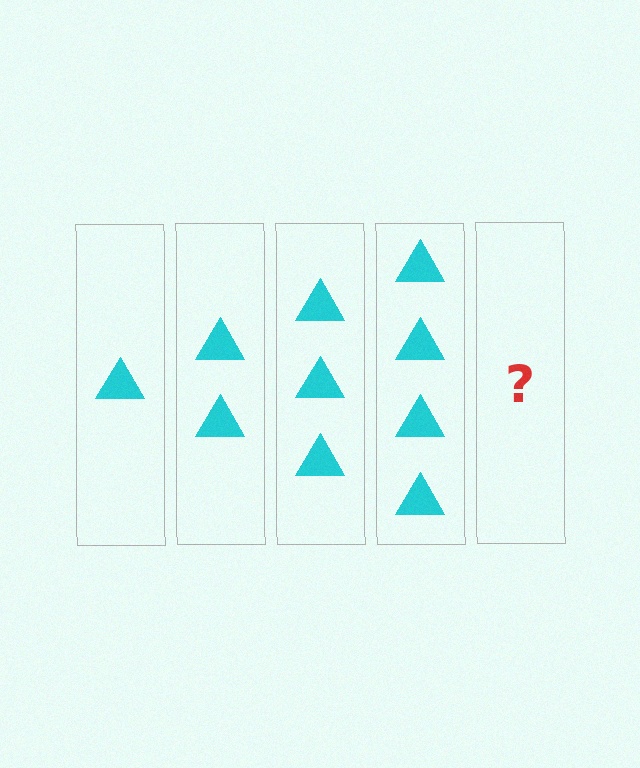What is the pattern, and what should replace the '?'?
The pattern is that each step adds one more triangle. The '?' should be 5 triangles.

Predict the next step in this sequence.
The next step is 5 triangles.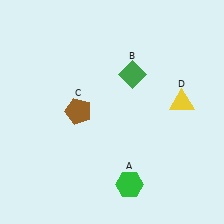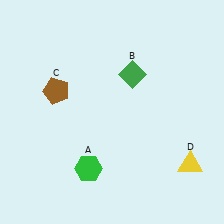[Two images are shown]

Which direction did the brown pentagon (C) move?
The brown pentagon (C) moved left.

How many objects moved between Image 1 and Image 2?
3 objects moved between the two images.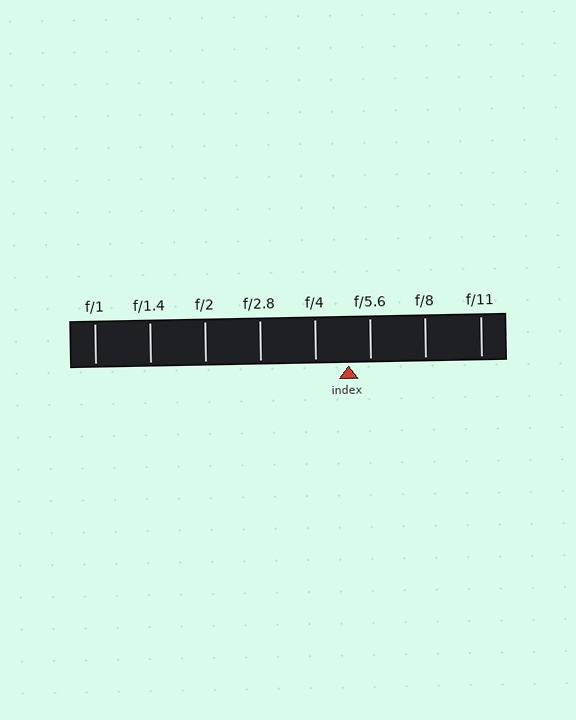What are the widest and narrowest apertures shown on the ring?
The widest aperture shown is f/1 and the narrowest is f/11.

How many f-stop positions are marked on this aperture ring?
There are 8 f-stop positions marked.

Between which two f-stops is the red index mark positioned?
The index mark is between f/4 and f/5.6.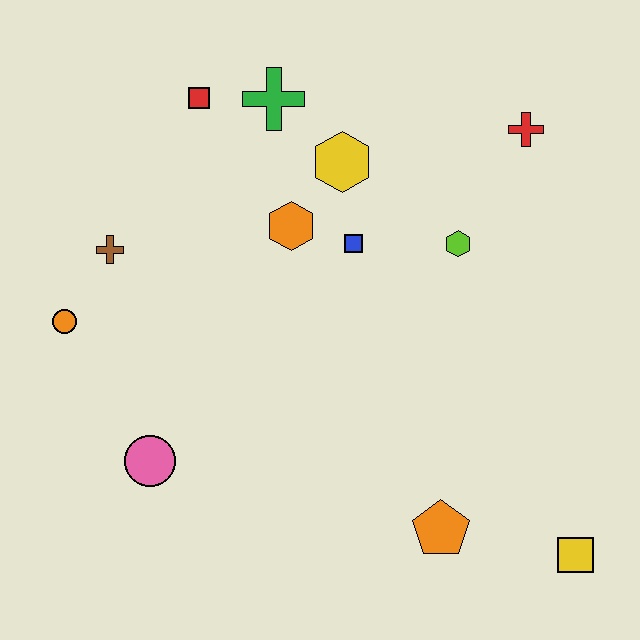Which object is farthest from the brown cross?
The yellow square is farthest from the brown cross.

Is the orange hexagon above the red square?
No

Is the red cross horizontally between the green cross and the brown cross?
No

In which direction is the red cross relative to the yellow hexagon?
The red cross is to the right of the yellow hexagon.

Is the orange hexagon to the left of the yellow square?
Yes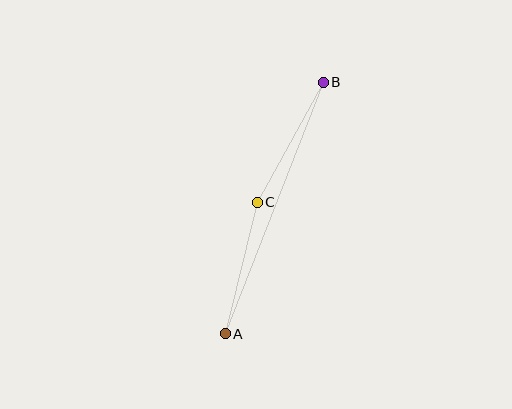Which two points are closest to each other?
Points A and C are closest to each other.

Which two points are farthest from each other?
Points A and B are farthest from each other.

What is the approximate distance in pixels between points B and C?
The distance between B and C is approximately 137 pixels.